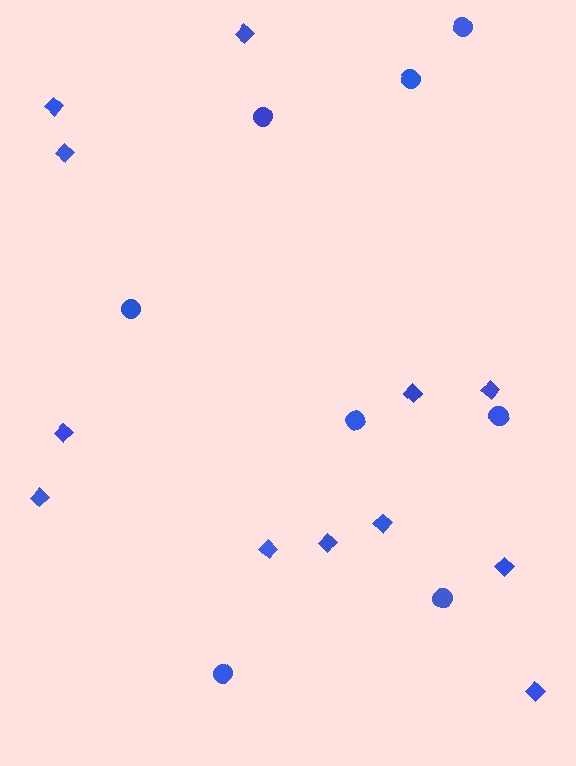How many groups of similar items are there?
There are 2 groups: one group of circles (8) and one group of diamonds (12).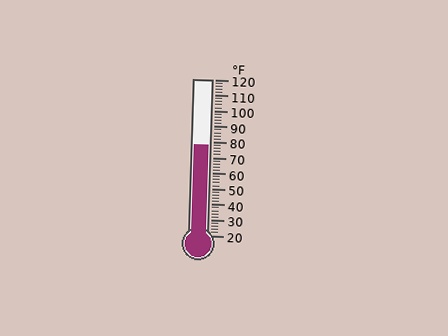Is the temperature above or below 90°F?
The temperature is below 90°F.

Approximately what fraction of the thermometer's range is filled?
The thermometer is filled to approximately 60% of its range.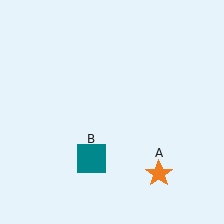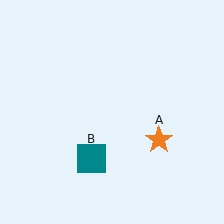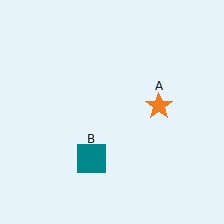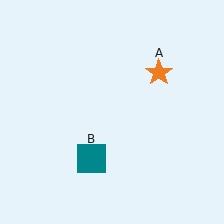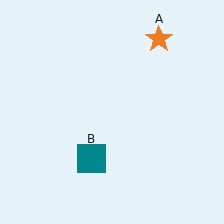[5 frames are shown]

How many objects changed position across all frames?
1 object changed position: orange star (object A).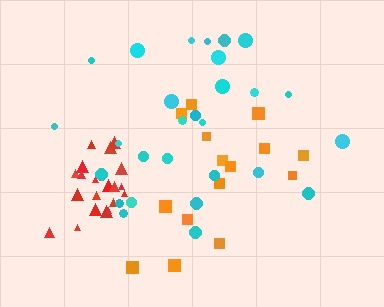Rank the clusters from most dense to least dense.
red, cyan, orange.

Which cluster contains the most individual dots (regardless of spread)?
Cyan (28).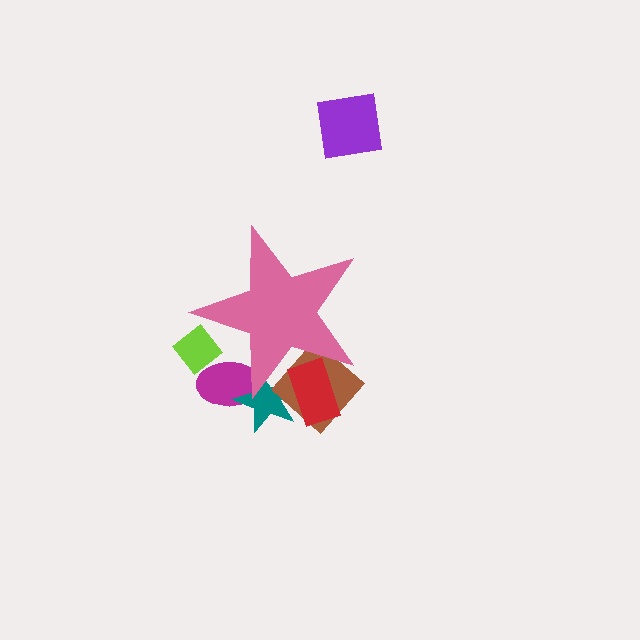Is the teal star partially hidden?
Yes, the teal star is partially hidden behind the pink star.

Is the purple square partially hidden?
No, the purple square is fully visible.